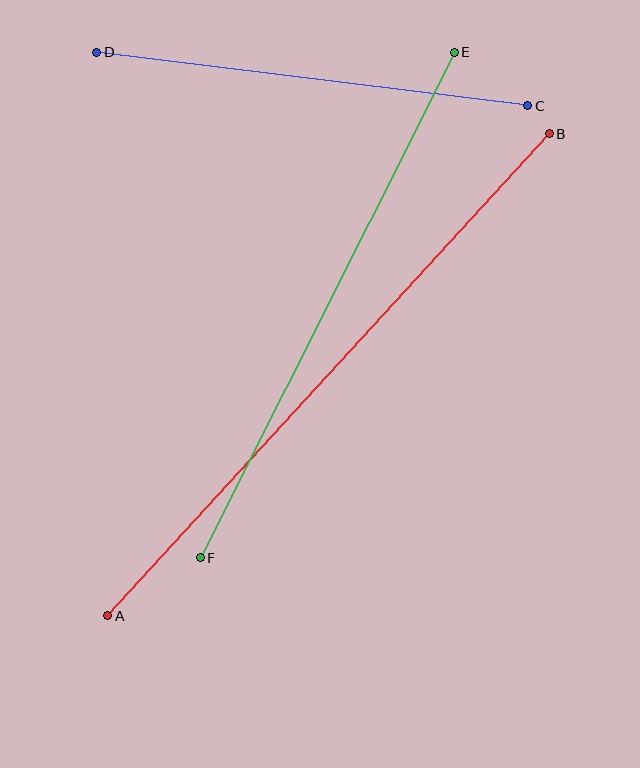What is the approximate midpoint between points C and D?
The midpoint is at approximately (312, 79) pixels.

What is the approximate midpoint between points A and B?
The midpoint is at approximately (328, 375) pixels.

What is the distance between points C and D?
The distance is approximately 434 pixels.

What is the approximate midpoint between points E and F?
The midpoint is at approximately (327, 305) pixels.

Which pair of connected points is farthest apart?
Points A and B are farthest apart.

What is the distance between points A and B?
The distance is approximately 653 pixels.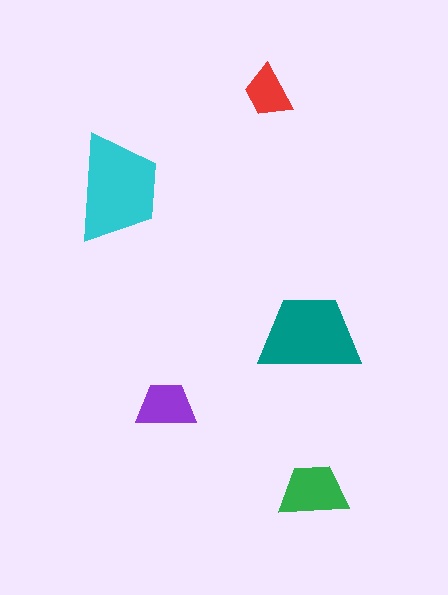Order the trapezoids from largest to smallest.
the cyan one, the teal one, the green one, the purple one, the red one.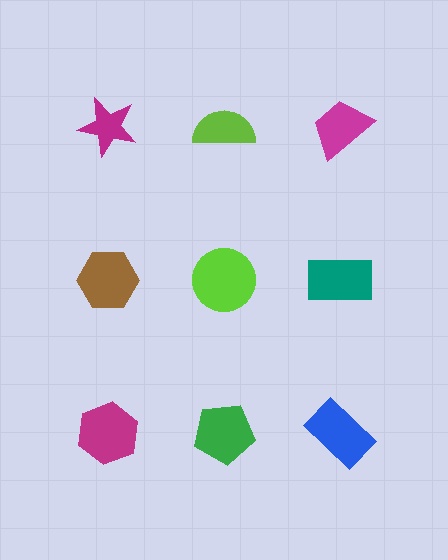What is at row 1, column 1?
A magenta star.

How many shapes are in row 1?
3 shapes.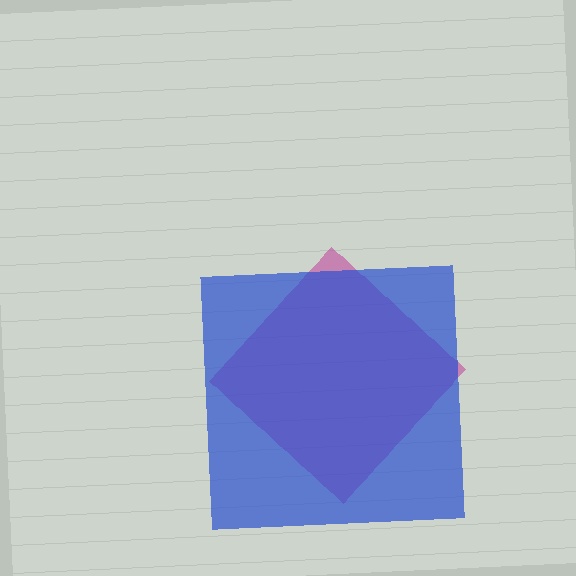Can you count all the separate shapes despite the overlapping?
Yes, there are 2 separate shapes.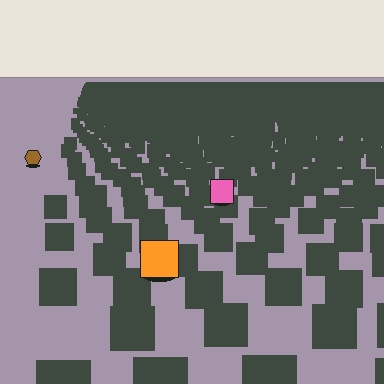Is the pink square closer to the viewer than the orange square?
No. The orange square is closer — you can tell from the texture gradient: the ground texture is coarser near it.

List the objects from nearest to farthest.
From nearest to farthest: the orange square, the pink square, the brown hexagon.